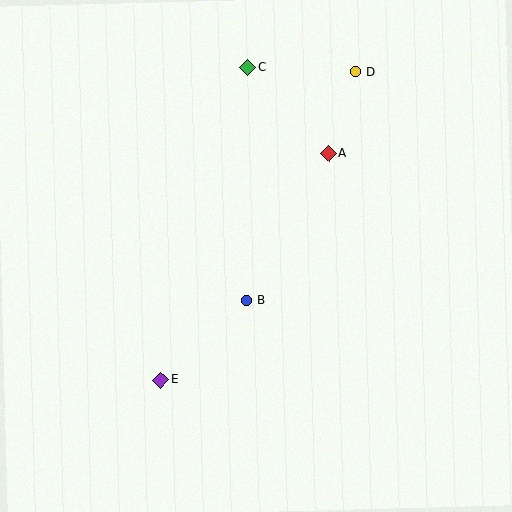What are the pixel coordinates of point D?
Point D is at (356, 72).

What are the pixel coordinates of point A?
Point A is at (328, 153).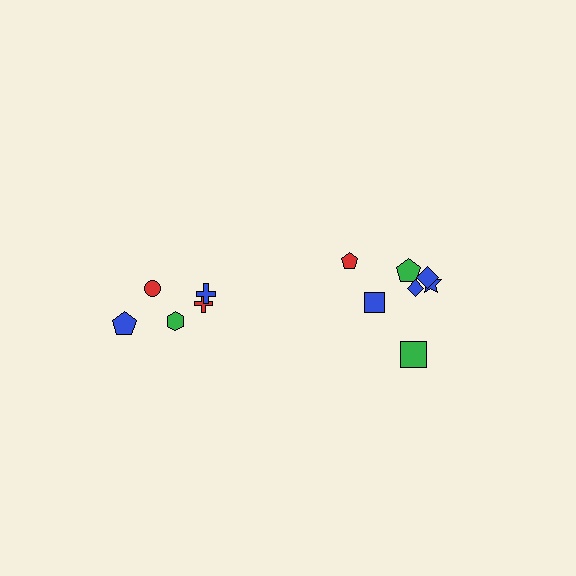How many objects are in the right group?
There are 7 objects.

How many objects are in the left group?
There are 5 objects.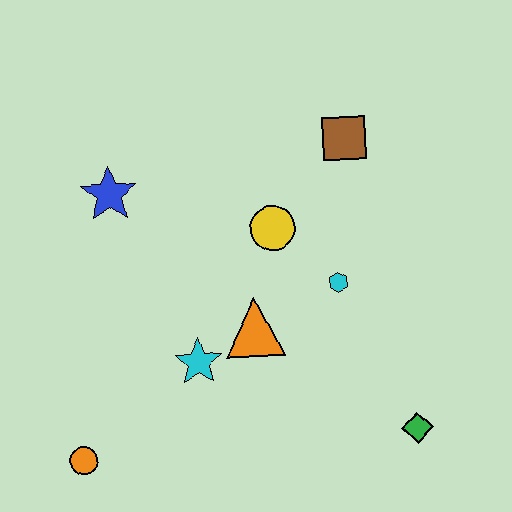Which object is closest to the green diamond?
The cyan hexagon is closest to the green diamond.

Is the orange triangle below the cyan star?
No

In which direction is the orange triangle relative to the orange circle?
The orange triangle is to the right of the orange circle.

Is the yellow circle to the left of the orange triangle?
No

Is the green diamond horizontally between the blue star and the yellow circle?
No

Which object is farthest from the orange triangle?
The orange circle is farthest from the orange triangle.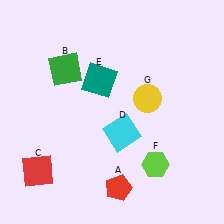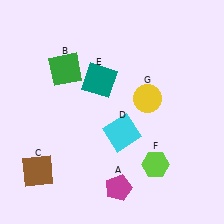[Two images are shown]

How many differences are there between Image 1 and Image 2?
There are 2 differences between the two images.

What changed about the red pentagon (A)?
In Image 1, A is red. In Image 2, it changed to magenta.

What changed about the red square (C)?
In Image 1, C is red. In Image 2, it changed to brown.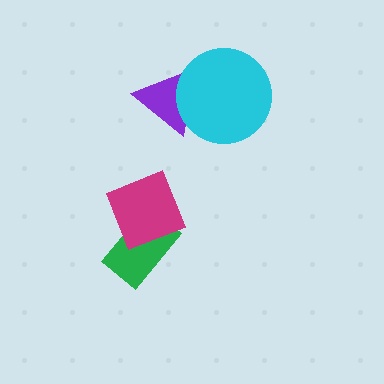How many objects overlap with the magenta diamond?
1 object overlaps with the magenta diamond.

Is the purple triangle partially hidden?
Yes, it is partially covered by another shape.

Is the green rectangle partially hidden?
Yes, it is partially covered by another shape.